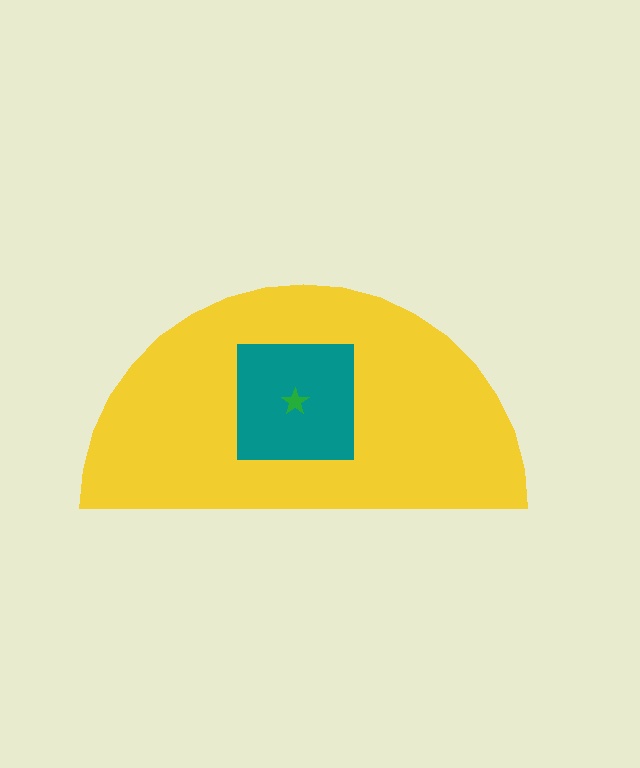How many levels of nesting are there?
3.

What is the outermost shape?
The yellow semicircle.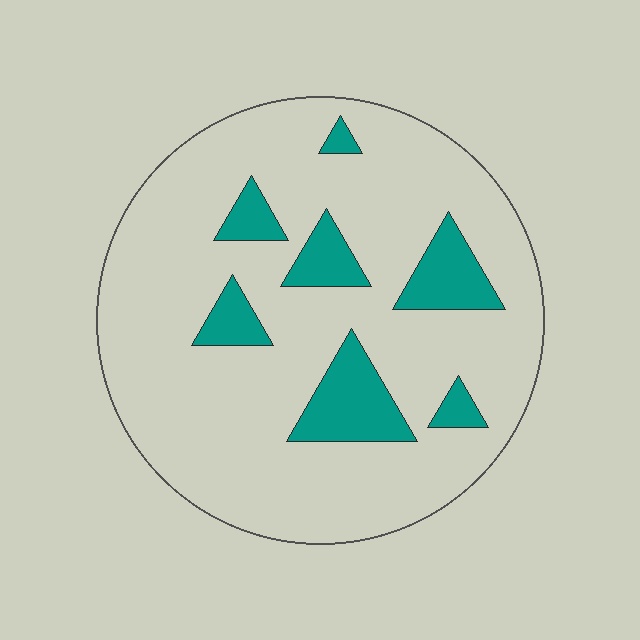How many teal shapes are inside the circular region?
7.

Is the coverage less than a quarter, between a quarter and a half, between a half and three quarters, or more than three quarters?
Less than a quarter.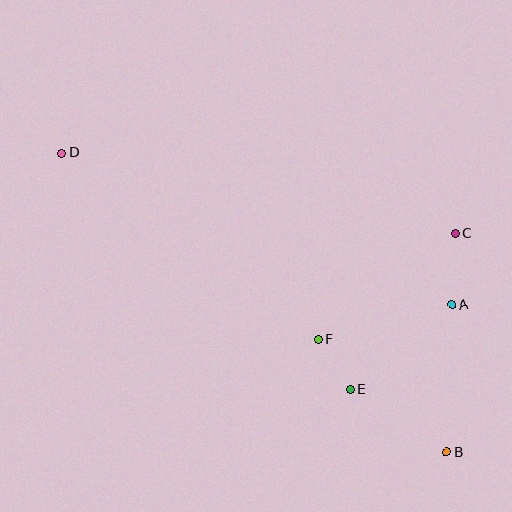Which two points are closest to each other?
Points E and F are closest to each other.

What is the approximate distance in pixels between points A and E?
The distance between A and E is approximately 132 pixels.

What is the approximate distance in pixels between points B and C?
The distance between B and C is approximately 219 pixels.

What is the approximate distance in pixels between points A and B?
The distance between A and B is approximately 147 pixels.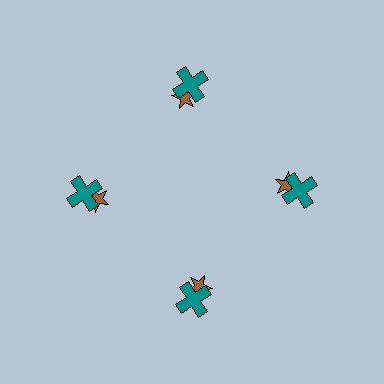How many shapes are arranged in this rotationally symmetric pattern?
There are 8 shapes, arranged in 4 groups of 2.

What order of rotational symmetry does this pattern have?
This pattern has 4-fold rotational symmetry.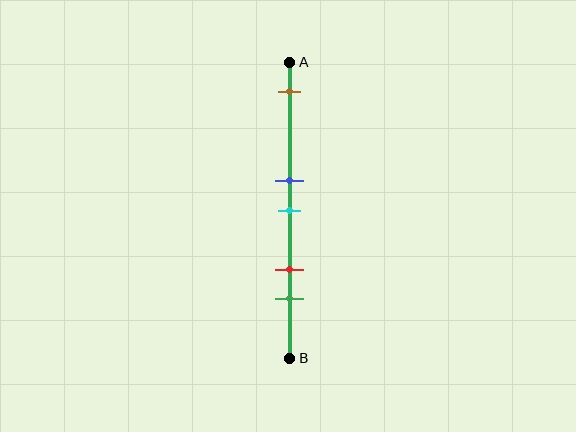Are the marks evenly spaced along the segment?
No, the marks are not evenly spaced.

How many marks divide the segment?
There are 5 marks dividing the segment.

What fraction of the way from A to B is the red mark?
The red mark is approximately 70% (0.7) of the way from A to B.